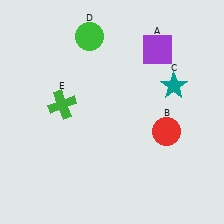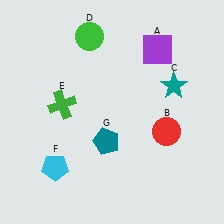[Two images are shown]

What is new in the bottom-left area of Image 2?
A teal pentagon (G) was added in the bottom-left area of Image 2.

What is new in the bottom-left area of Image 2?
A cyan pentagon (F) was added in the bottom-left area of Image 2.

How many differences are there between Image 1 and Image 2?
There are 2 differences between the two images.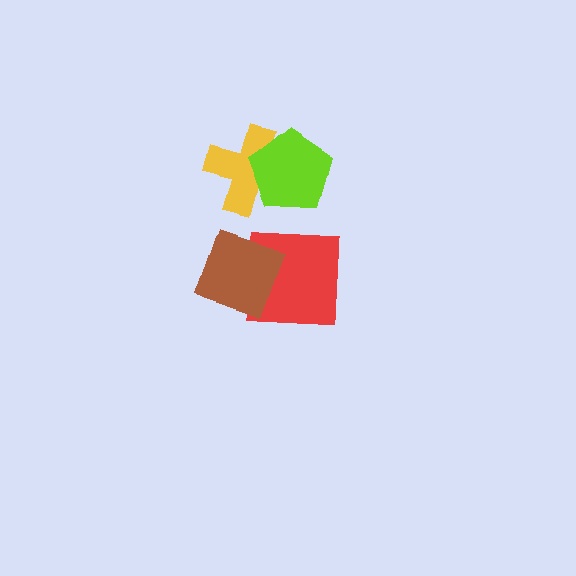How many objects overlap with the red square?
1 object overlaps with the red square.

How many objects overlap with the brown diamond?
1 object overlaps with the brown diamond.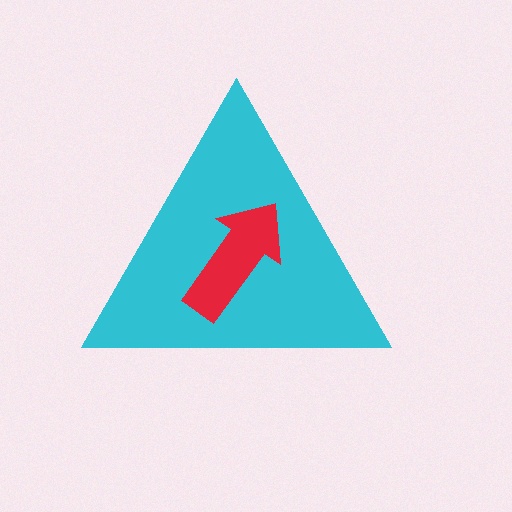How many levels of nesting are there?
2.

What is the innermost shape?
The red arrow.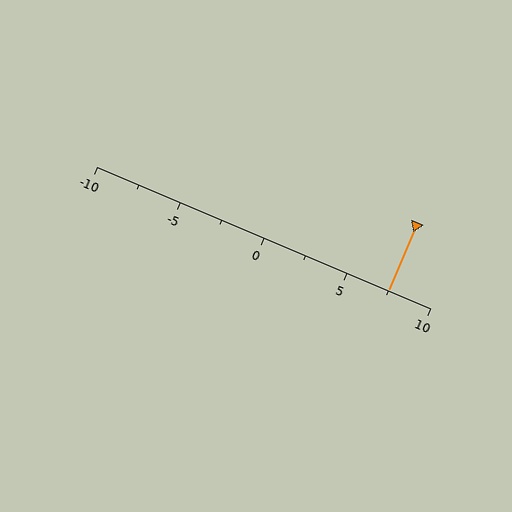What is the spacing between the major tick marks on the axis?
The major ticks are spaced 5 apart.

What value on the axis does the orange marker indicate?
The marker indicates approximately 7.5.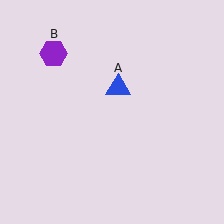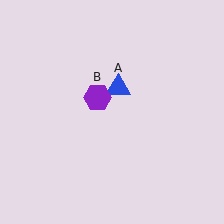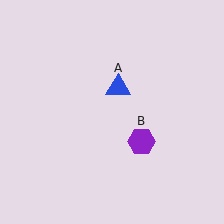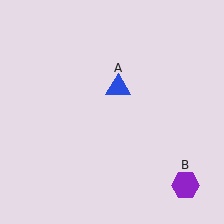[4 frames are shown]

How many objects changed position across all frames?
1 object changed position: purple hexagon (object B).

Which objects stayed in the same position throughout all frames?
Blue triangle (object A) remained stationary.